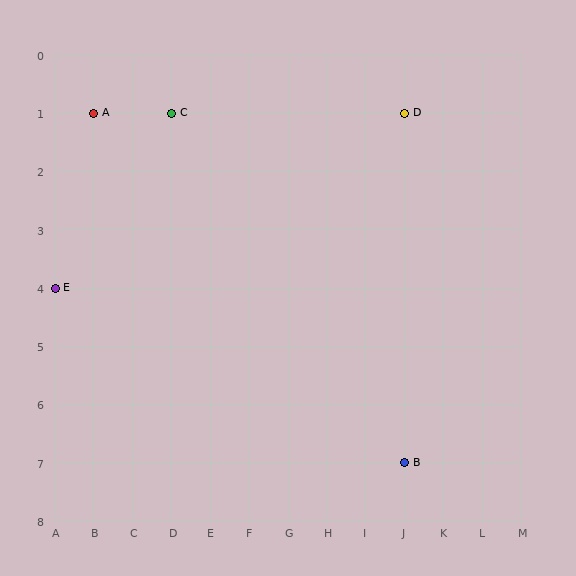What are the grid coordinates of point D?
Point D is at grid coordinates (J, 1).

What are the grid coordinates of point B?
Point B is at grid coordinates (J, 7).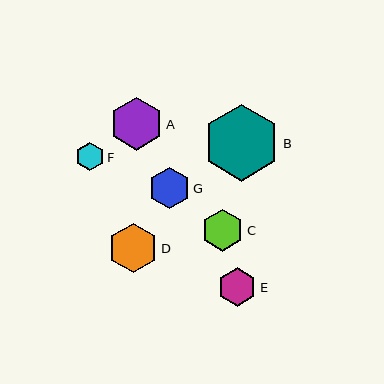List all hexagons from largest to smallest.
From largest to smallest: B, A, D, C, G, E, F.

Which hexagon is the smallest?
Hexagon F is the smallest with a size of approximately 29 pixels.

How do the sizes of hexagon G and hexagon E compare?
Hexagon G and hexagon E are approximately the same size.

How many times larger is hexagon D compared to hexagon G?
Hexagon D is approximately 1.2 times the size of hexagon G.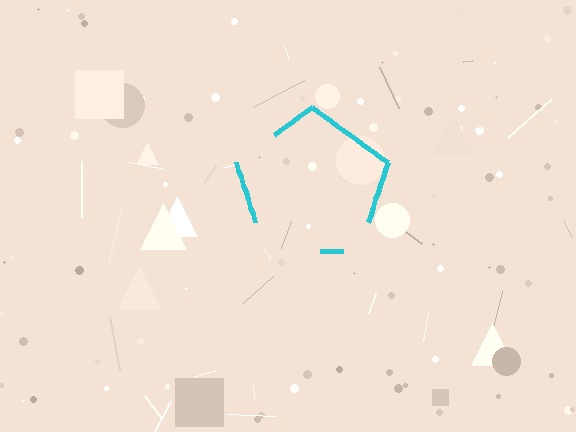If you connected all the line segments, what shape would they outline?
They would outline a pentagon.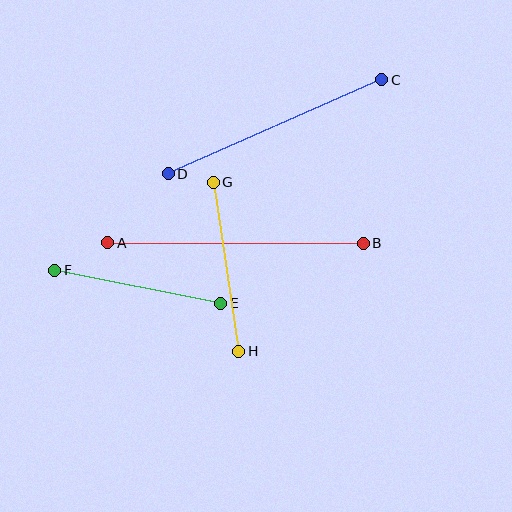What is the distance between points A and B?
The distance is approximately 255 pixels.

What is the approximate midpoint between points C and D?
The midpoint is at approximately (275, 127) pixels.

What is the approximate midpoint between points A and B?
The midpoint is at approximately (236, 243) pixels.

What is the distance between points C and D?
The distance is approximately 233 pixels.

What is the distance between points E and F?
The distance is approximately 169 pixels.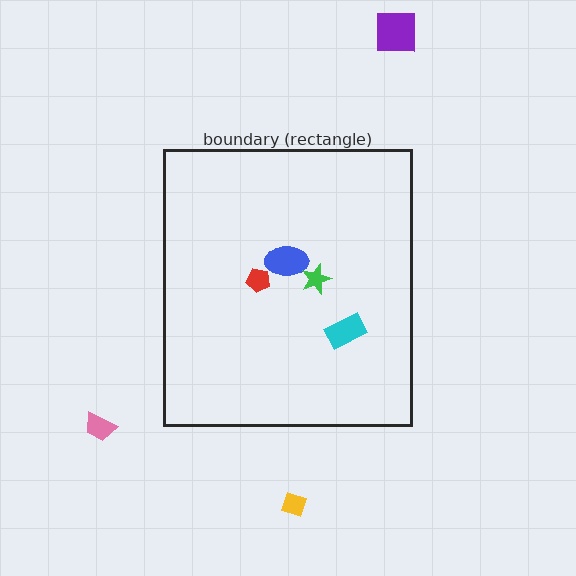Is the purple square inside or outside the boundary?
Outside.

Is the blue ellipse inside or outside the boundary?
Inside.